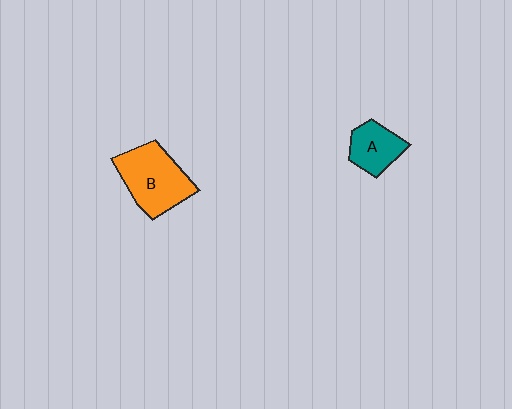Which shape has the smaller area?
Shape A (teal).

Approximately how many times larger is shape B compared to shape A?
Approximately 1.8 times.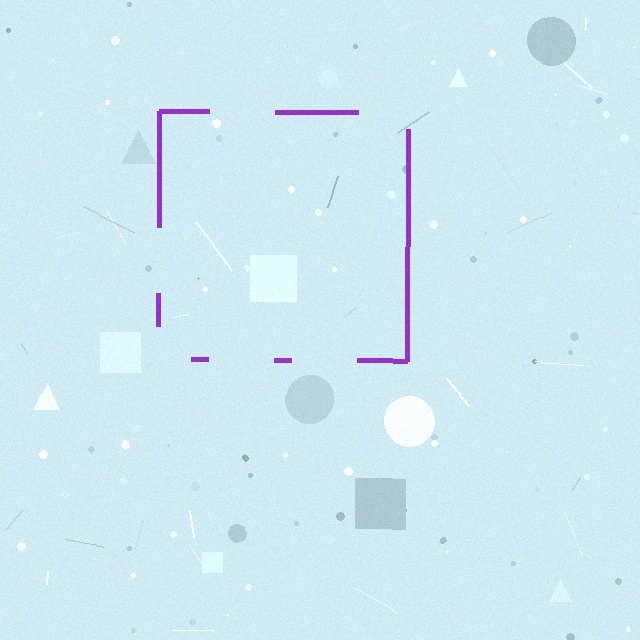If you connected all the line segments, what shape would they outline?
They would outline a square.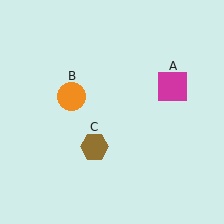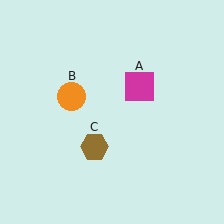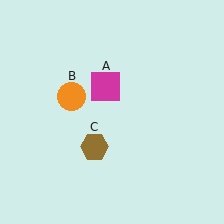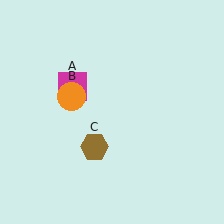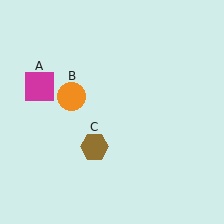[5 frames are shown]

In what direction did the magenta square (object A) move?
The magenta square (object A) moved left.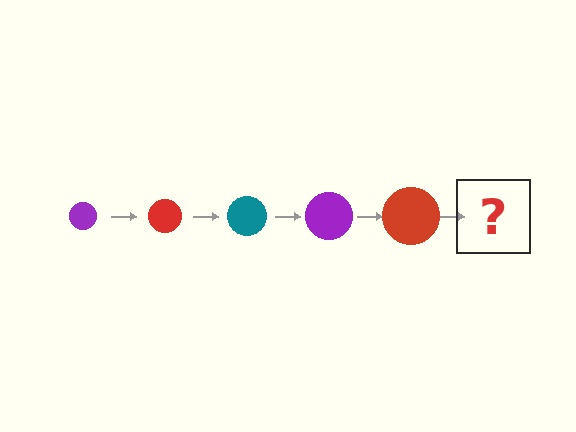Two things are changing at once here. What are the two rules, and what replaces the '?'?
The two rules are that the circle grows larger each step and the color cycles through purple, red, and teal. The '?' should be a teal circle, larger than the previous one.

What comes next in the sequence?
The next element should be a teal circle, larger than the previous one.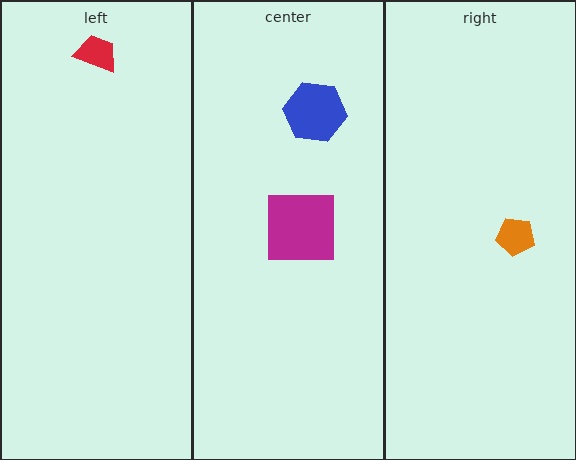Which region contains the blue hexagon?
The center region.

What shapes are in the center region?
The blue hexagon, the magenta square.